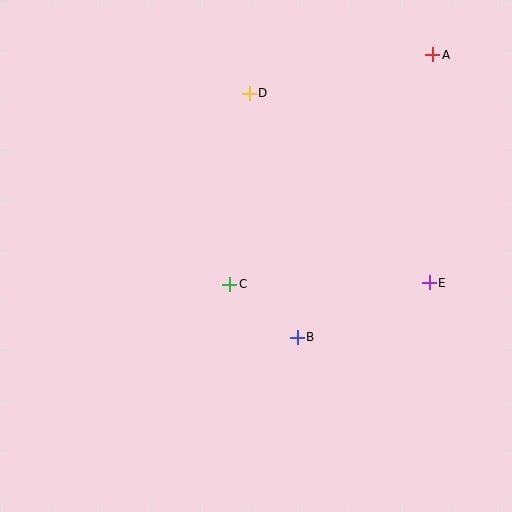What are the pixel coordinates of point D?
Point D is at (249, 93).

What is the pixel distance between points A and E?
The distance between A and E is 228 pixels.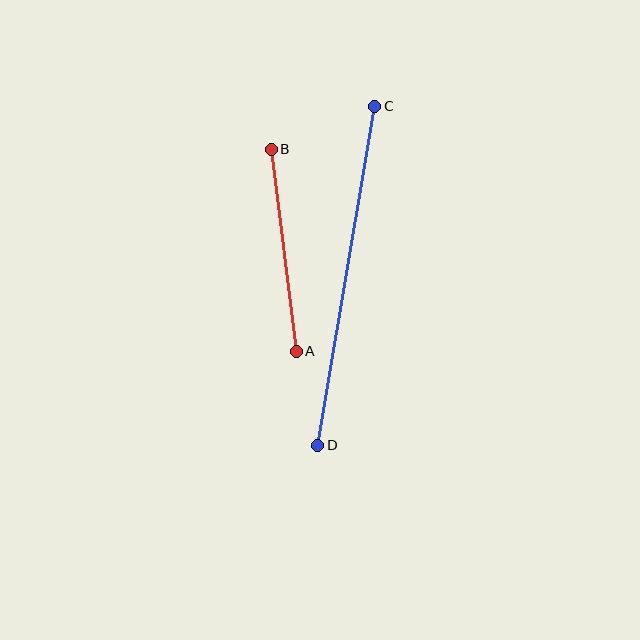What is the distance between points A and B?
The distance is approximately 204 pixels.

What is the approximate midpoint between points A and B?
The midpoint is at approximately (284, 250) pixels.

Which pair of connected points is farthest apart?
Points C and D are farthest apart.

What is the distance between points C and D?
The distance is approximately 344 pixels.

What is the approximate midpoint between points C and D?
The midpoint is at approximately (346, 276) pixels.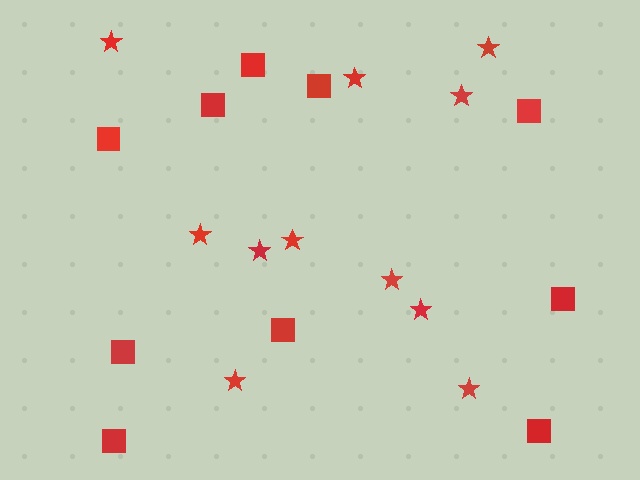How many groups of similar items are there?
There are 2 groups: one group of squares (10) and one group of stars (11).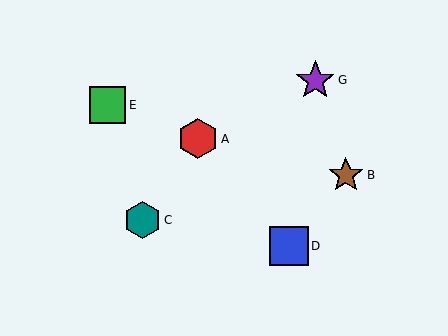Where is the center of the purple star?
The center of the purple star is at (315, 80).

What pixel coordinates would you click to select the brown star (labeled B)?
Click at (346, 175) to select the brown star B.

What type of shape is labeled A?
Shape A is a red hexagon.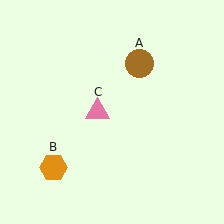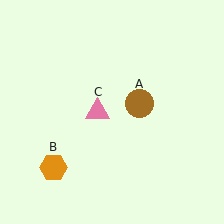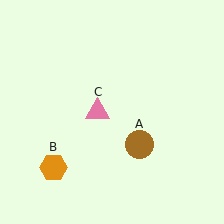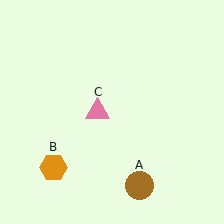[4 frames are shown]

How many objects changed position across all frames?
1 object changed position: brown circle (object A).